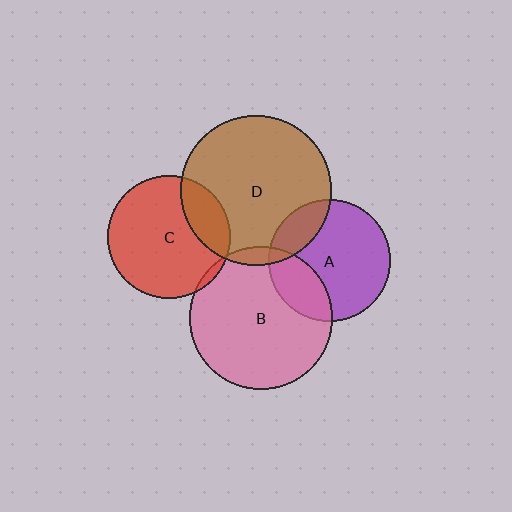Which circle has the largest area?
Circle D (brown).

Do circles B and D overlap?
Yes.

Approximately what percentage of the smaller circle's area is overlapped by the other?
Approximately 5%.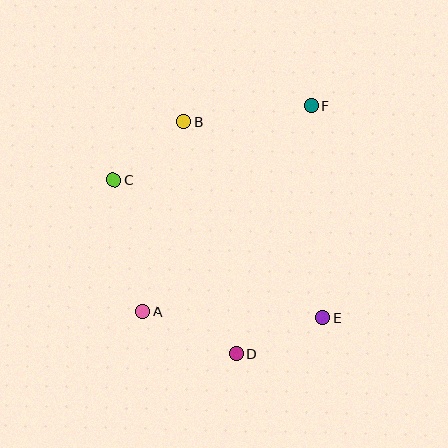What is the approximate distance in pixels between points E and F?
The distance between E and F is approximately 212 pixels.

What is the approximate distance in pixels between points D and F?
The distance between D and F is approximately 259 pixels.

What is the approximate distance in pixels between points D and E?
The distance between D and E is approximately 94 pixels.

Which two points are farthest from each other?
Points A and F are farthest from each other.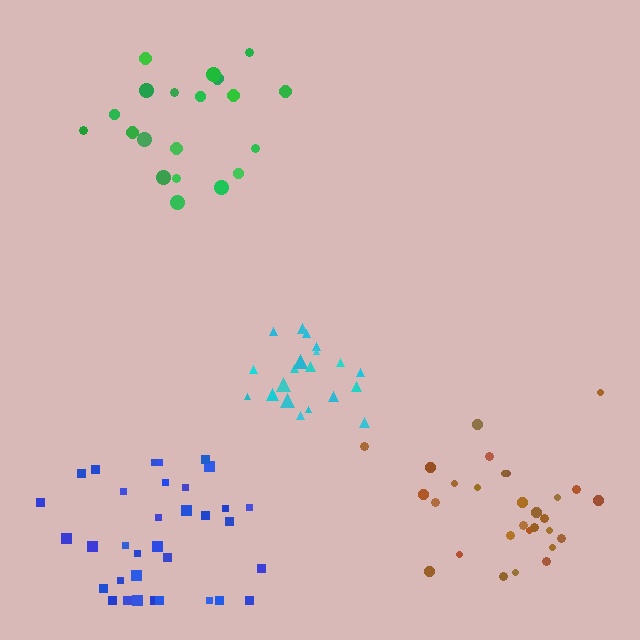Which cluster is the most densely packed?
Cyan.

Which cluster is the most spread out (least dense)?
Green.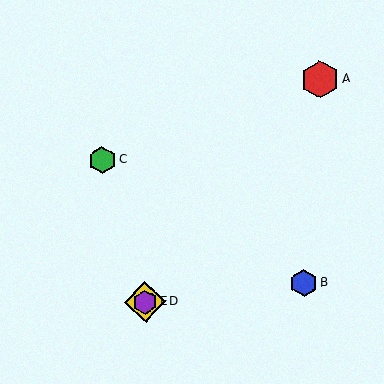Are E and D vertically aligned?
Yes, both are at x≈145.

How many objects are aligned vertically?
2 objects (D, E) are aligned vertically.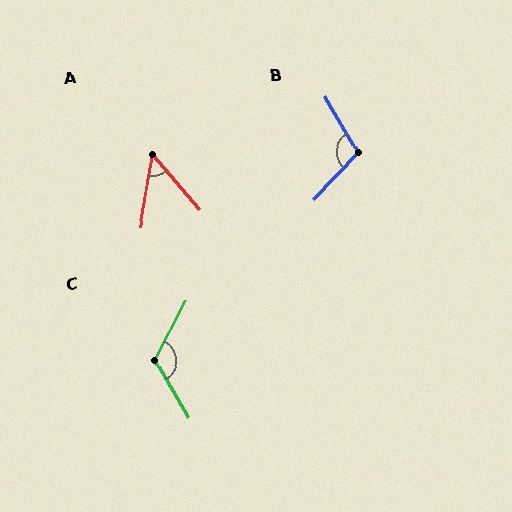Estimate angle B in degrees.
Approximately 107 degrees.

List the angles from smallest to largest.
A (51°), B (107°), C (122°).